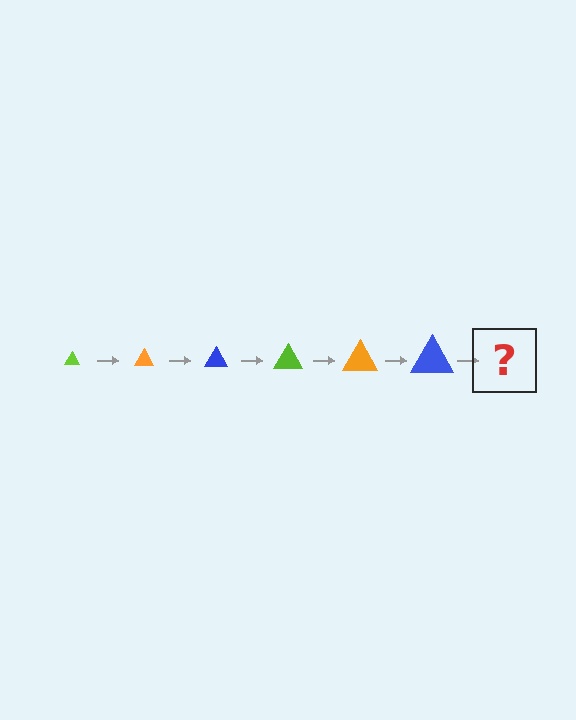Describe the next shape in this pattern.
It should be a lime triangle, larger than the previous one.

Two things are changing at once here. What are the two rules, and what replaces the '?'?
The two rules are that the triangle grows larger each step and the color cycles through lime, orange, and blue. The '?' should be a lime triangle, larger than the previous one.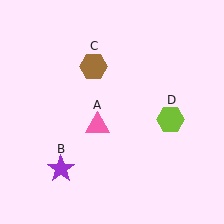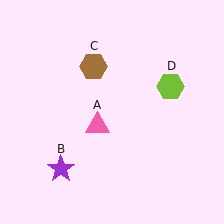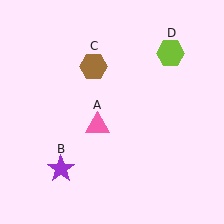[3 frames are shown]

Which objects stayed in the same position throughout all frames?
Pink triangle (object A) and purple star (object B) and brown hexagon (object C) remained stationary.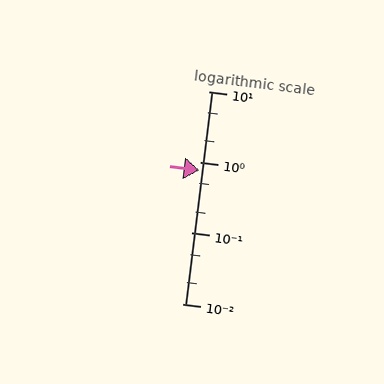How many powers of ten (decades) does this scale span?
The scale spans 3 decades, from 0.01 to 10.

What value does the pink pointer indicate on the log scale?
The pointer indicates approximately 0.76.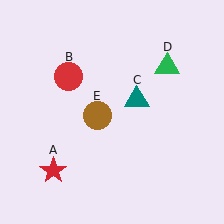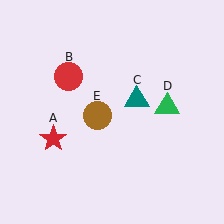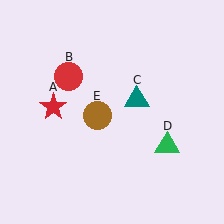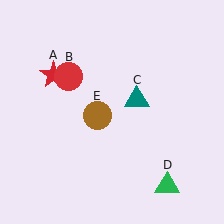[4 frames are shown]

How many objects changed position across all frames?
2 objects changed position: red star (object A), green triangle (object D).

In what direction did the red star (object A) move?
The red star (object A) moved up.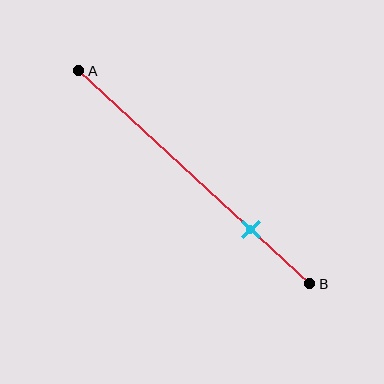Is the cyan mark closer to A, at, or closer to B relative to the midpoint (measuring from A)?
The cyan mark is closer to point B than the midpoint of segment AB.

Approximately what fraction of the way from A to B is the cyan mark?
The cyan mark is approximately 75% of the way from A to B.